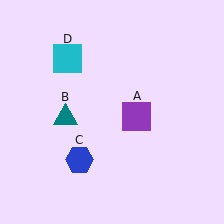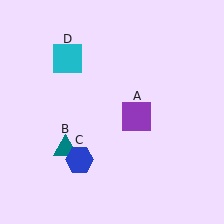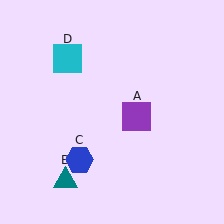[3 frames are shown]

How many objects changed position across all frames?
1 object changed position: teal triangle (object B).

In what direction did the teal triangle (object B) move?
The teal triangle (object B) moved down.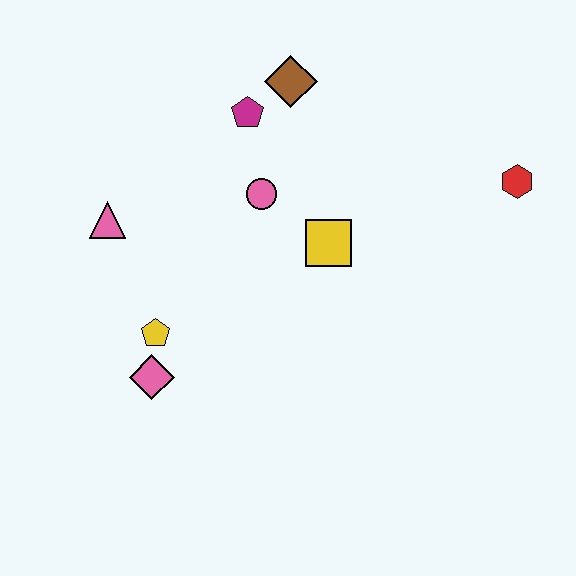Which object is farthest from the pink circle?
The red hexagon is farthest from the pink circle.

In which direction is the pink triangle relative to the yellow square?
The pink triangle is to the left of the yellow square.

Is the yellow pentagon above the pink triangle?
No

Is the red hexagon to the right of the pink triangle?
Yes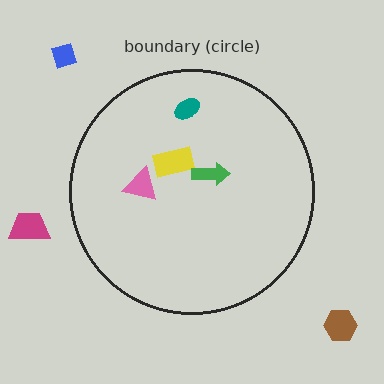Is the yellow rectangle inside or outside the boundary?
Inside.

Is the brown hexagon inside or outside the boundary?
Outside.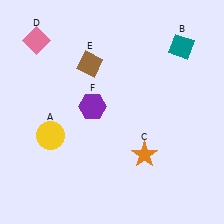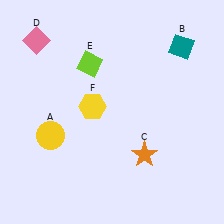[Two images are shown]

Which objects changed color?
E changed from brown to lime. F changed from purple to yellow.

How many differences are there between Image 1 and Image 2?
There are 2 differences between the two images.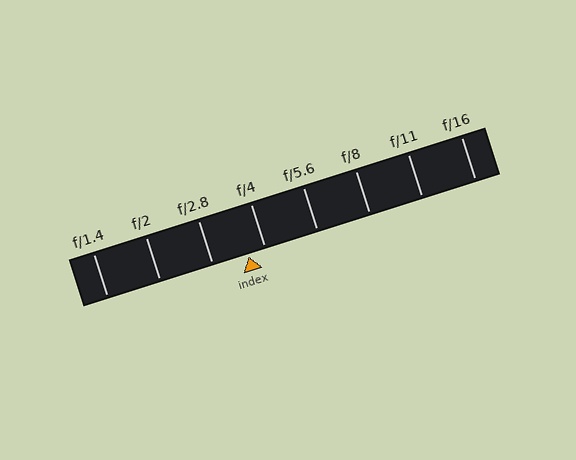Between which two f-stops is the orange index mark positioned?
The index mark is between f/2.8 and f/4.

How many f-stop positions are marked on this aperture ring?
There are 8 f-stop positions marked.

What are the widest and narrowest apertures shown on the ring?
The widest aperture shown is f/1.4 and the narrowest is f/16.